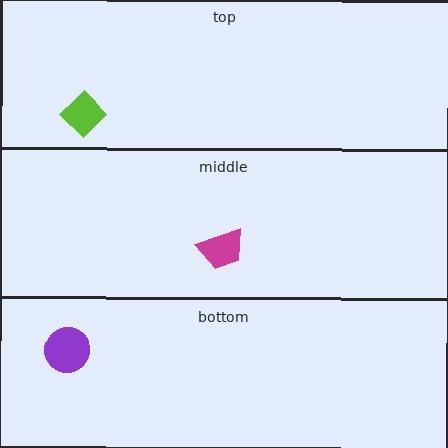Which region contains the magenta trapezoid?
The middle region.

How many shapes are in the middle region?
1.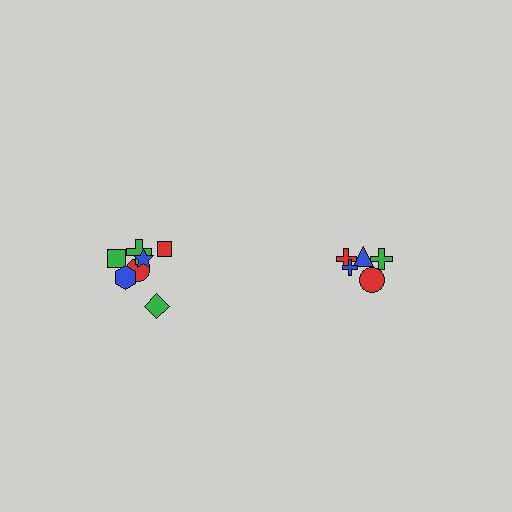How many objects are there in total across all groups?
There are 12 objects.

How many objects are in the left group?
There are 7 objects.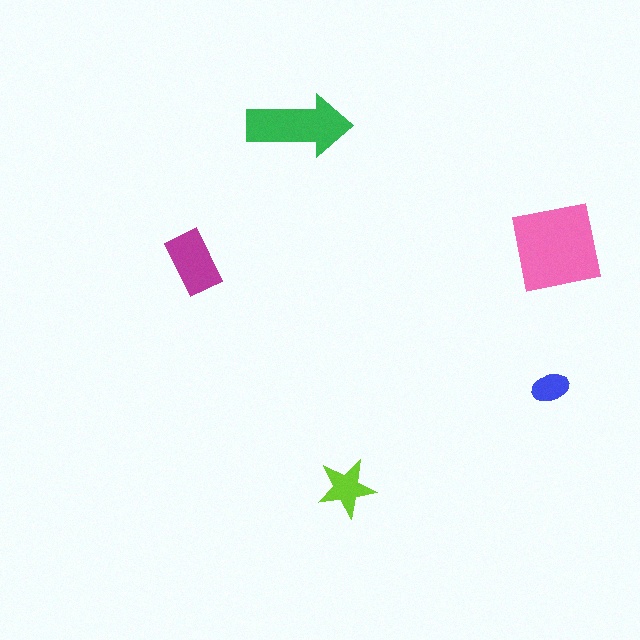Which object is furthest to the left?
The magenta rectangle is leftmost.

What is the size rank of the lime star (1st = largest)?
4th.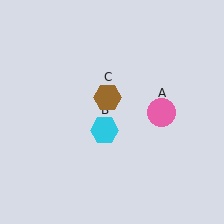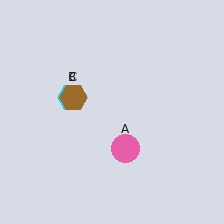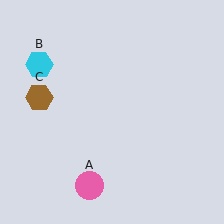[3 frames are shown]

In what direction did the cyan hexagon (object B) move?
The cyan hexagon (object B) moved up and to the left.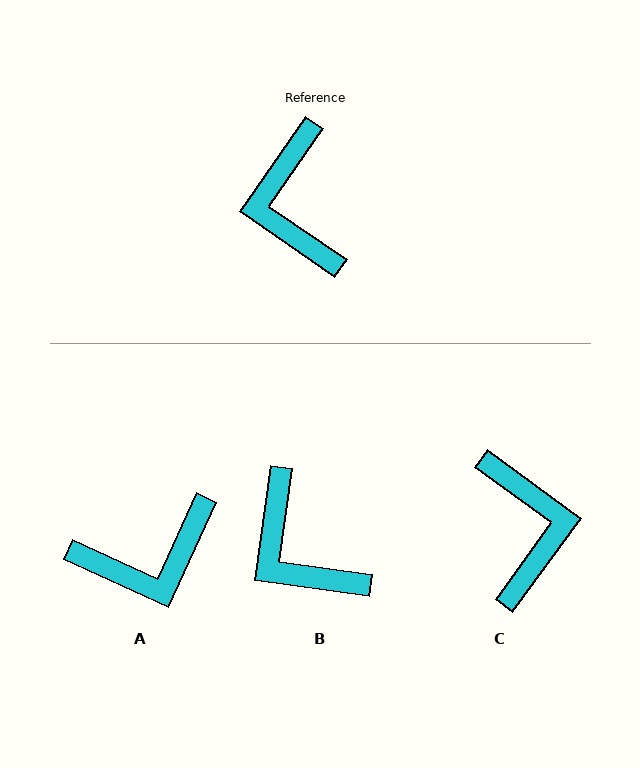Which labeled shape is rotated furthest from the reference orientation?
C, about 179 degrees away.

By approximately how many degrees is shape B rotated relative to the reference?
Approximately 27 degrees counter-clockwise.